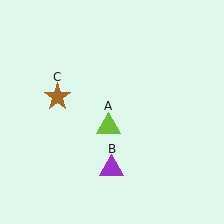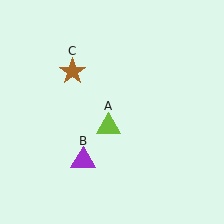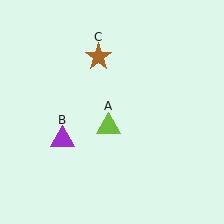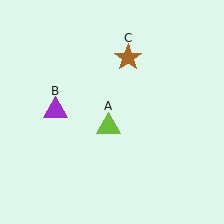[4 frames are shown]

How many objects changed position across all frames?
2 objects changed position: purple triangle (object B), brown star (object C).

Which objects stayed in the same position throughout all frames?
Lime triangle (object A) remained stationary.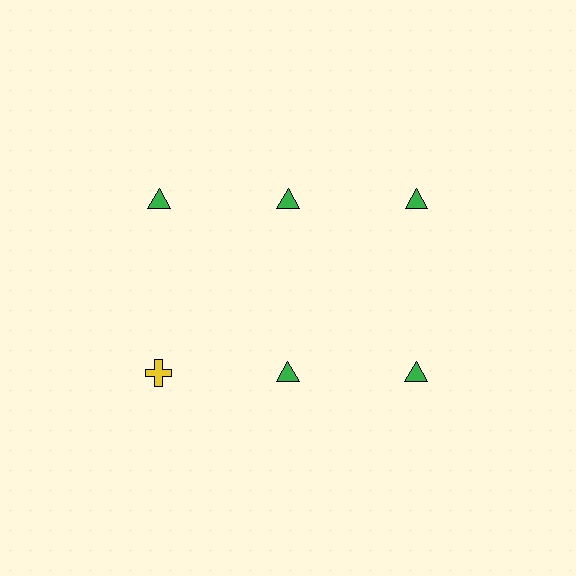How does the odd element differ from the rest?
It differs in both color (yellow instead of green) and shape (cross instead of triangle).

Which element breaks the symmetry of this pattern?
The yellow cross in the second row, leftmost column breaks the symmetry. All other shapes are green triangles.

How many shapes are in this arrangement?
There are 6 shapes arranged in a grid pattern.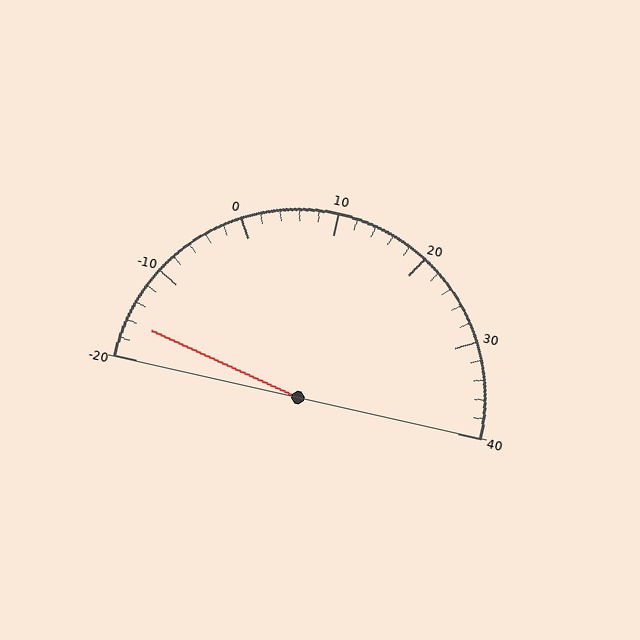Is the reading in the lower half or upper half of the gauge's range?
The reading is in the lower half of the range (-20 to 40).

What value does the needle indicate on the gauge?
The needle indicates approximately -16.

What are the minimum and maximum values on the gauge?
The gauge ranges from -20 to 40.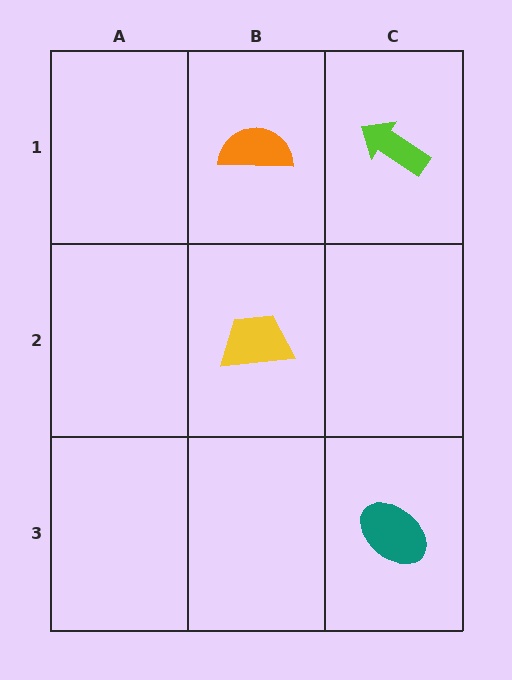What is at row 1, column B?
An orange semicircle.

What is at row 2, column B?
A yellow trapezoid.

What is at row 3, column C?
A teal ellipse.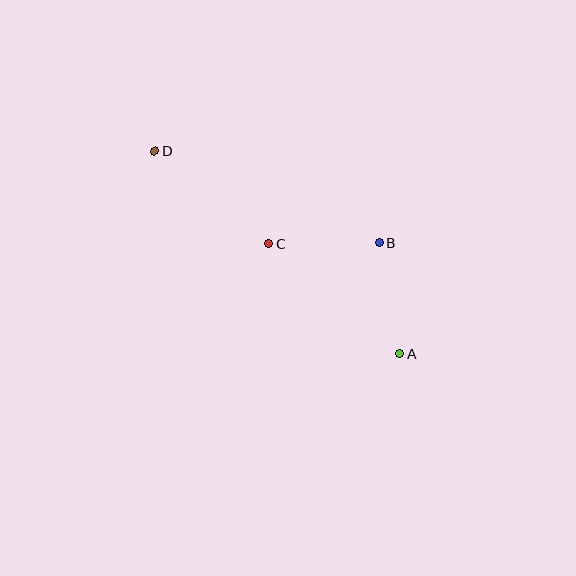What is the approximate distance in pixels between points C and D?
The distance between C and D is approximately 147 pixels.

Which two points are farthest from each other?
Points A and D are farthest from each other.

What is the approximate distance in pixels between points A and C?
The distance between A and C is approximately 171 pixels.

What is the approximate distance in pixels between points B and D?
The distance between B and D is approximately 242 pixels.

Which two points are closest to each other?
Points B and C are closest to each other.